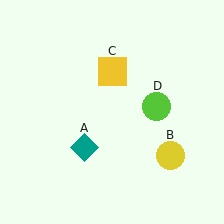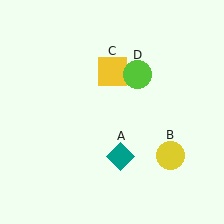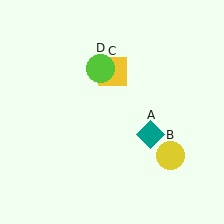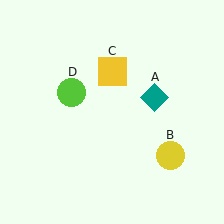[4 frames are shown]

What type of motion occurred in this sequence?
The teal diamond (object A), lime circle (object D) rotated counterclockwise around the center of the scene.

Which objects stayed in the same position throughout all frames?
Yellow circle (object B) and yellow square (object C) remained stationary.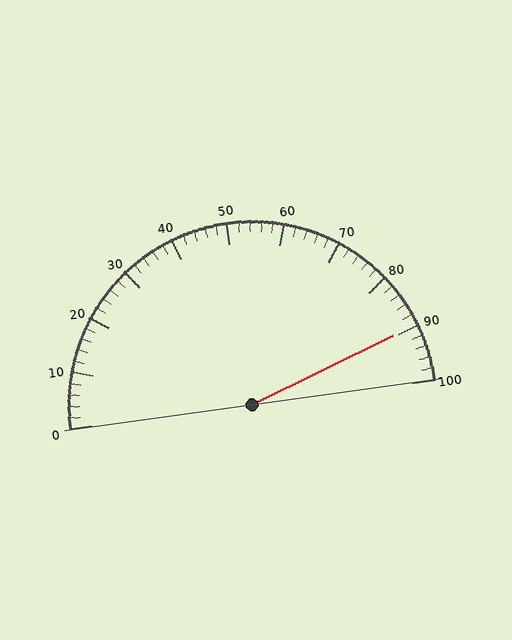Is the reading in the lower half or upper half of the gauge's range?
The reading is in the upper half of the range (0 to 100).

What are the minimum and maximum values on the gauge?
The gauge ranges from 0 to 100.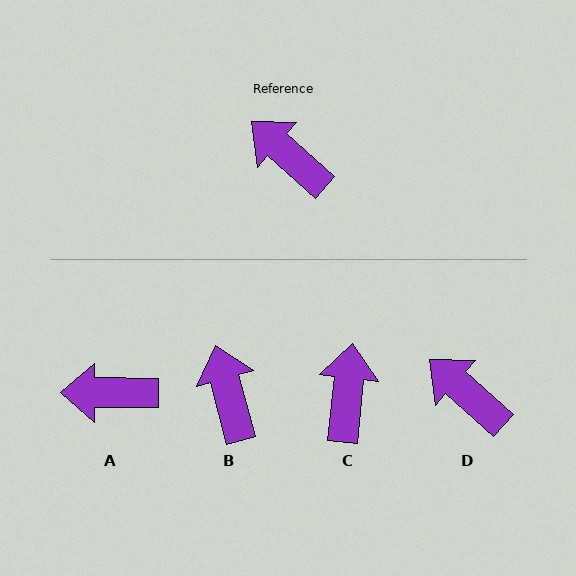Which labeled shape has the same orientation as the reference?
D.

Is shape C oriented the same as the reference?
No, it is off by about 54 degrees.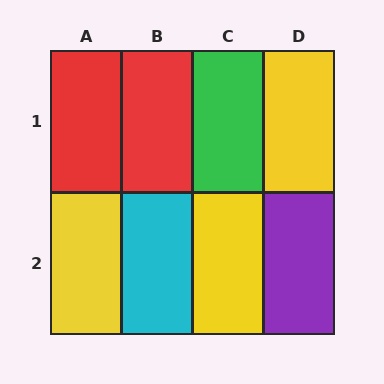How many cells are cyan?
1 cell is cyan.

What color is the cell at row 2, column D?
Purple.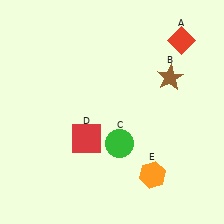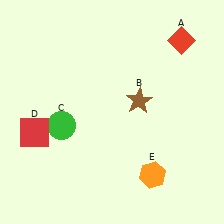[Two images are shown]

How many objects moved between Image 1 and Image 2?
3 objects moved between the two images.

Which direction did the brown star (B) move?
The brown star (B) moved left.